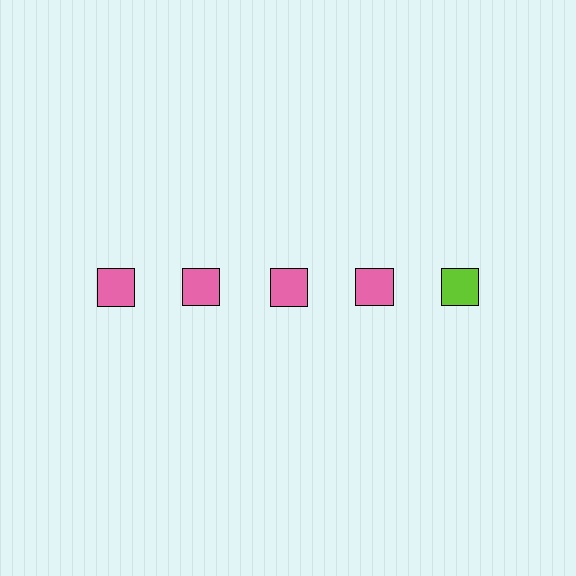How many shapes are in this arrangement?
There are 5 shapes arranged in a grid pattern.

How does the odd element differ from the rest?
It has a different color: lime instead of pink.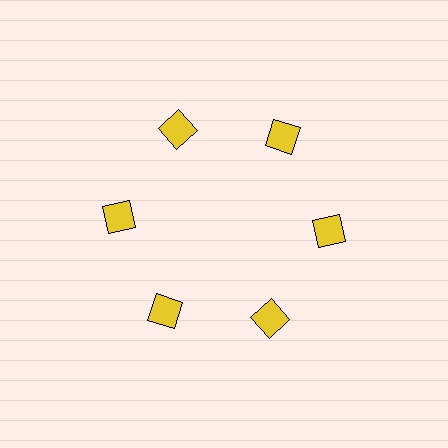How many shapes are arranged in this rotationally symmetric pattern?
There are 6 shapes, arranged in 6 groups of 1.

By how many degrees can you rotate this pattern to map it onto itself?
The pattern maps onto itself every 60 degrees of rotation.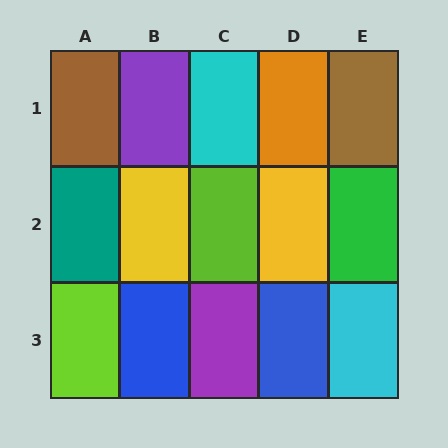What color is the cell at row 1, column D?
Orange.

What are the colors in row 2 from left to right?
Teal, yellow, lime, yellow, green.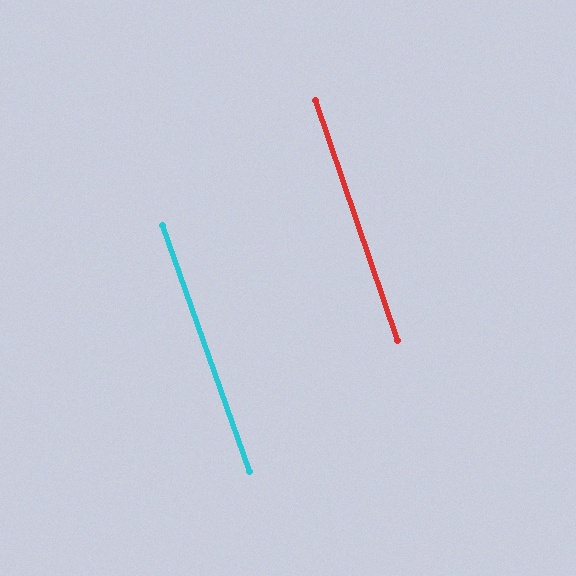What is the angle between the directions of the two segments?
Approximately 1 degree.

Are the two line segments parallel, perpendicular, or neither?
Parallel — their directions differ by only 0.6°.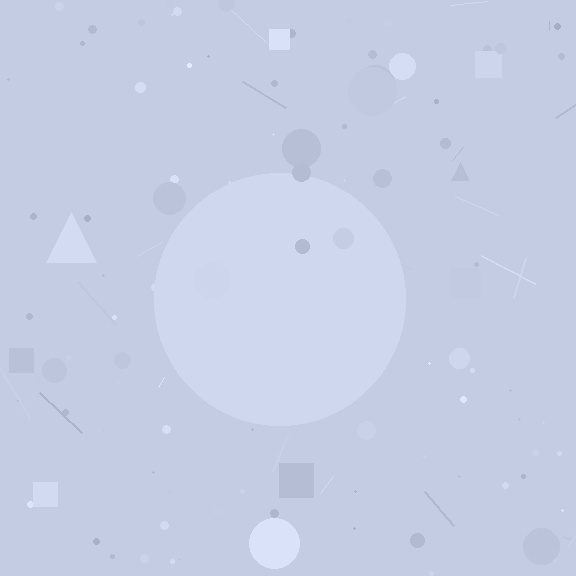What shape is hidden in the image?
A circle is hidden in the image.